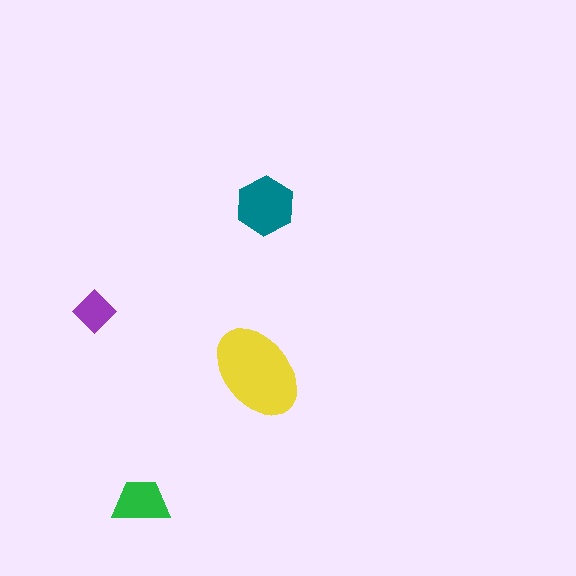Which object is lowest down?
The green trapezoid is bottommost.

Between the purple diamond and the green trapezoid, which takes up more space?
The green trapezoid.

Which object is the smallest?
The purple diamond.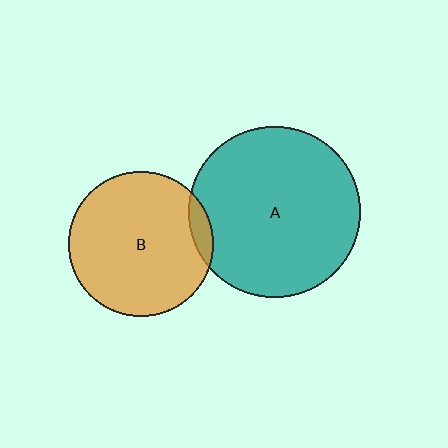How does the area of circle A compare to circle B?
Approximately 1.4 times.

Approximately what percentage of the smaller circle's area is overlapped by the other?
Approximately 5%.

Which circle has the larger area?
Circle A (teal).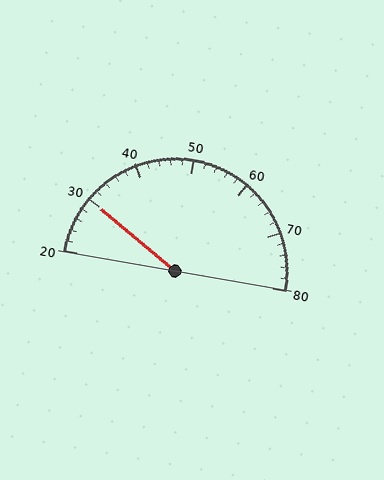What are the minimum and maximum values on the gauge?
The gauge ranges from 20 to 80.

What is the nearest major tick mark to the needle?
The nearest major tick mark is 30.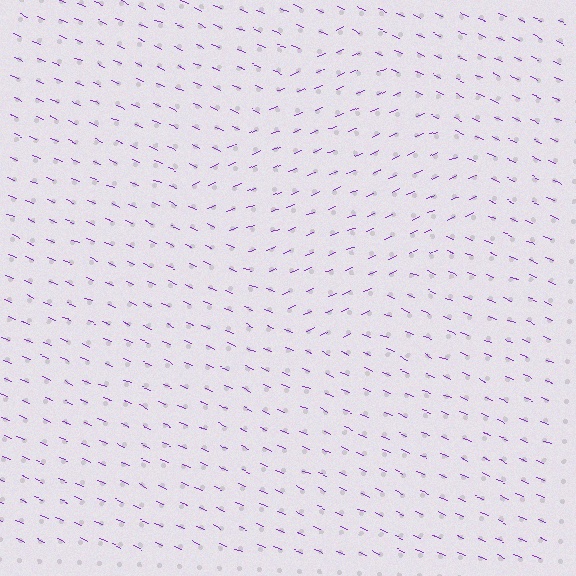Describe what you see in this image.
The image is filled with small purple line segments. A diamond region in the image has lines oriented differently from the surrounding lines, creating a visible texture boundary.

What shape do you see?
I see a diamond.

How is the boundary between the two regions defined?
The boundary is defined purely by a change in line orientation (approximately 45 degrees difference). All lines are the same color and thickness.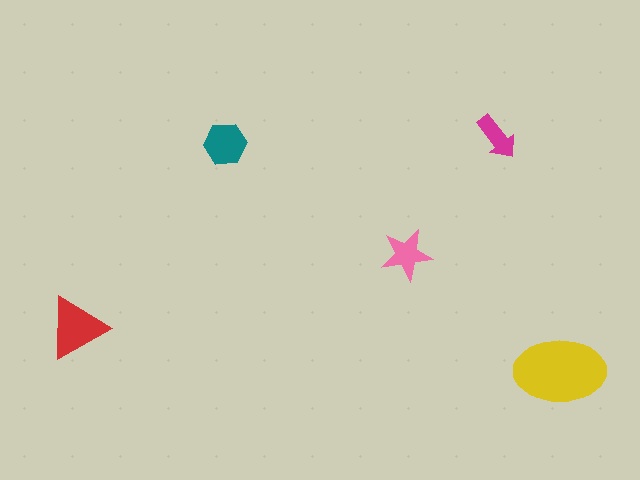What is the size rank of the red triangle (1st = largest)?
2nd.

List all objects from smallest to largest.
The magenta arrow, the pink star, the teal hexagon, the red triangle, the yellow ellipse.